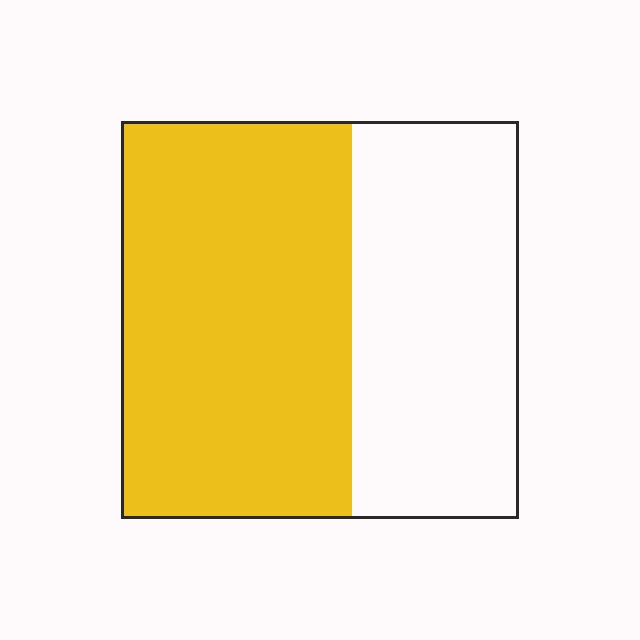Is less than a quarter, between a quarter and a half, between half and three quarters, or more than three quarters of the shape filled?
Between half and three quarters.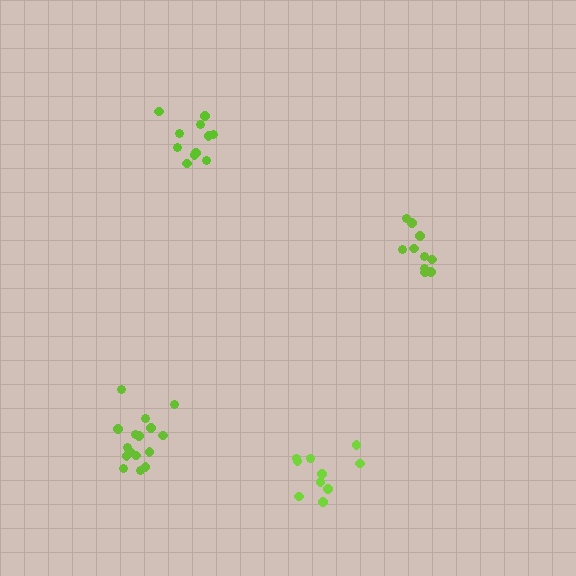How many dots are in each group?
Group 1: 10 dots, Group 2: 16 dots, Group 3: 10 dots, Group 4: 11 dots (47 total).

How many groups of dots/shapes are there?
There are 4 groups.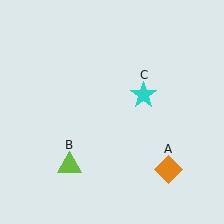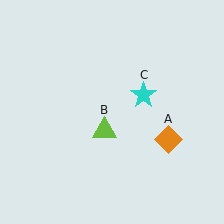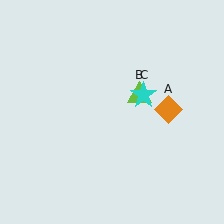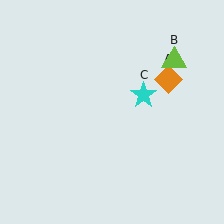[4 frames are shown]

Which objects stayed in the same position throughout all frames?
Cyan star (object C) remained stationary.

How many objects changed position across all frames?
2 objects changed position: orange diamond (object A), lime triangle (object B).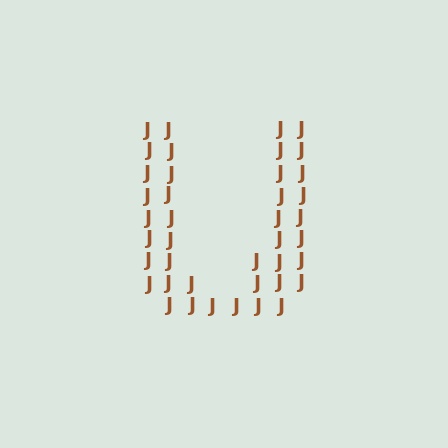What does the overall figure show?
The overall figure shows the letter U.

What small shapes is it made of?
It is made of small letter J's.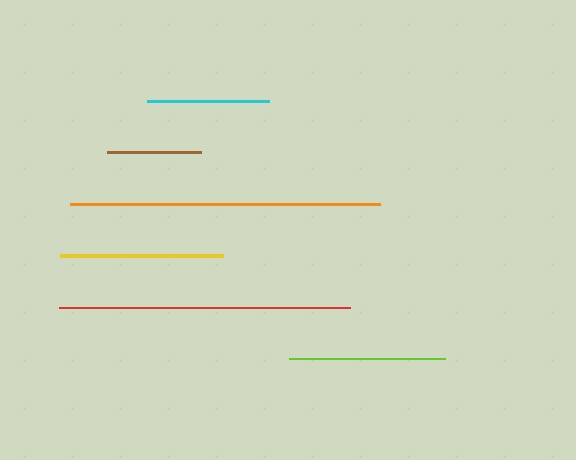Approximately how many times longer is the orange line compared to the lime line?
The orange line is approximately 2.0 times the length of the lime line.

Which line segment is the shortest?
The brown line is the shortest at approximately 95 pixels.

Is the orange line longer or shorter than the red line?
The orange line is longer than the red line.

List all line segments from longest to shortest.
From longest to shortest: orange, red, yellow, lime, cyan, brown.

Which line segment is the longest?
The orange line is the longest at approximately 309 pixels.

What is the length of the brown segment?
The brown segment is approximately 95 pixels long.